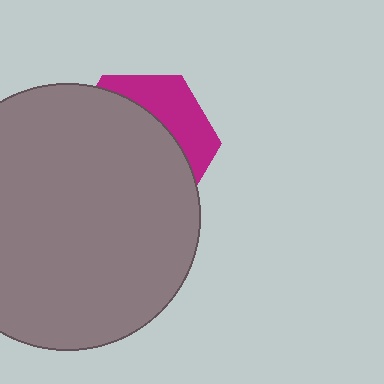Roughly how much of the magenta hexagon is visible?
A small part of it is visible (roughly 31%).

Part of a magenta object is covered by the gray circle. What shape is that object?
It is a hexagon.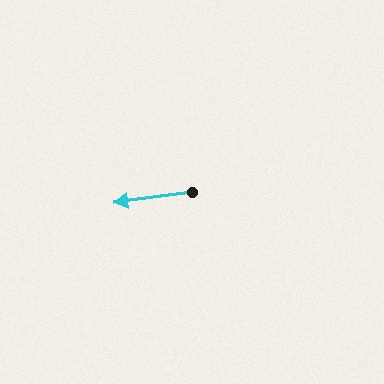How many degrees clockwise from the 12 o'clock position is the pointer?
Approximately 263 degrees.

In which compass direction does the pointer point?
West.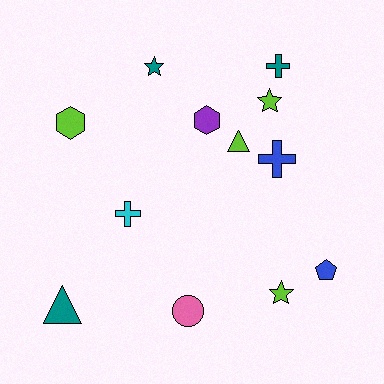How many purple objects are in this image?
There is 1 purple object.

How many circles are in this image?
There is 1 circle.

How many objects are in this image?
There are 12 objects.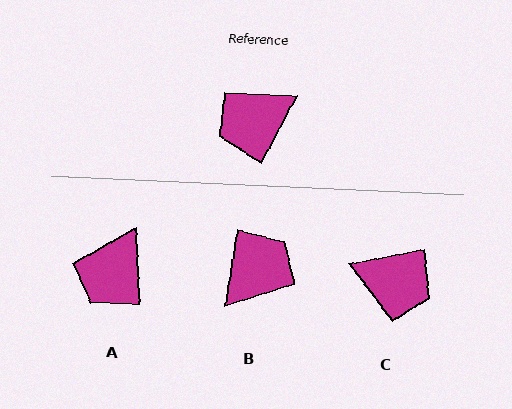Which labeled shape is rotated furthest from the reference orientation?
B, about 162 degrees away.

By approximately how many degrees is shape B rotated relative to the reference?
Approximately 162 degrees clockwise.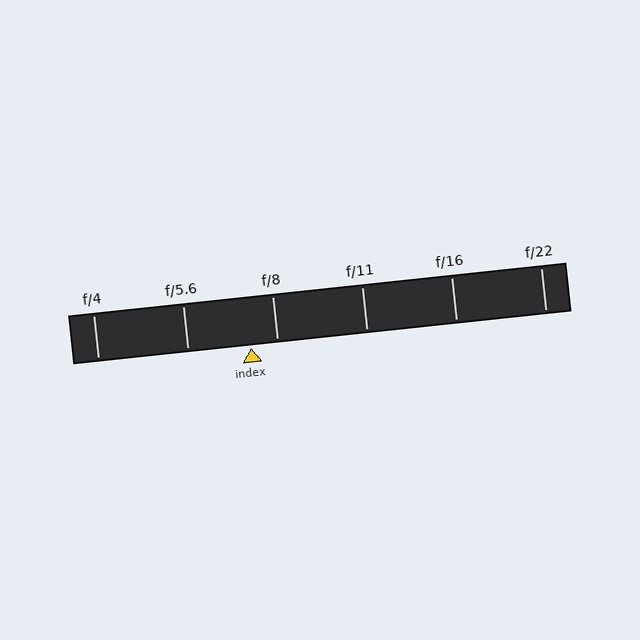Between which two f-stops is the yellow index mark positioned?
The index mark is between f/5.6 and f/8.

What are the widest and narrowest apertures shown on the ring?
The widest aperture shown is f/4 and the narrowest is f/22.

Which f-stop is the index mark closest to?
The index mark is closest to f/8.